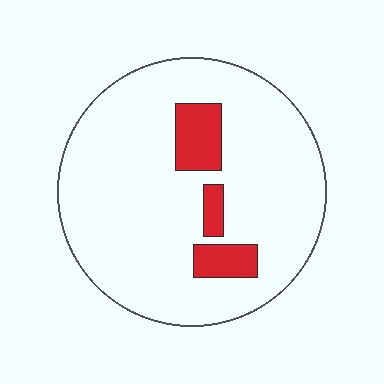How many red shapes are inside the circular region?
3.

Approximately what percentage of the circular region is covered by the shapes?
Approximately 10%.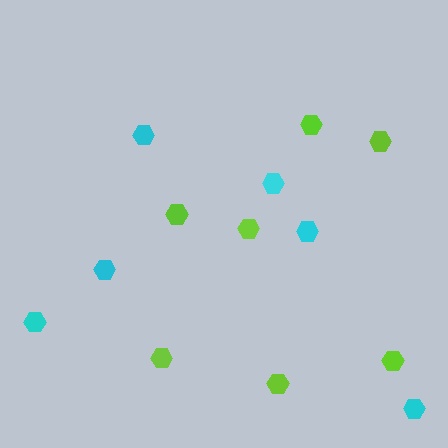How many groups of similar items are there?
There are 2 groups: one group of lime hexagons (7) and one group of cyan hexagons (6).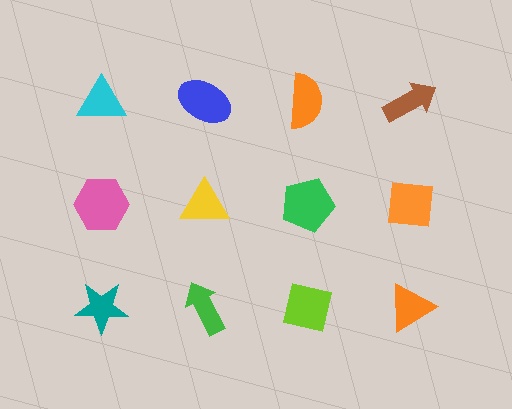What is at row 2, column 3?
A green pentagon.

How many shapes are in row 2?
4 shapes.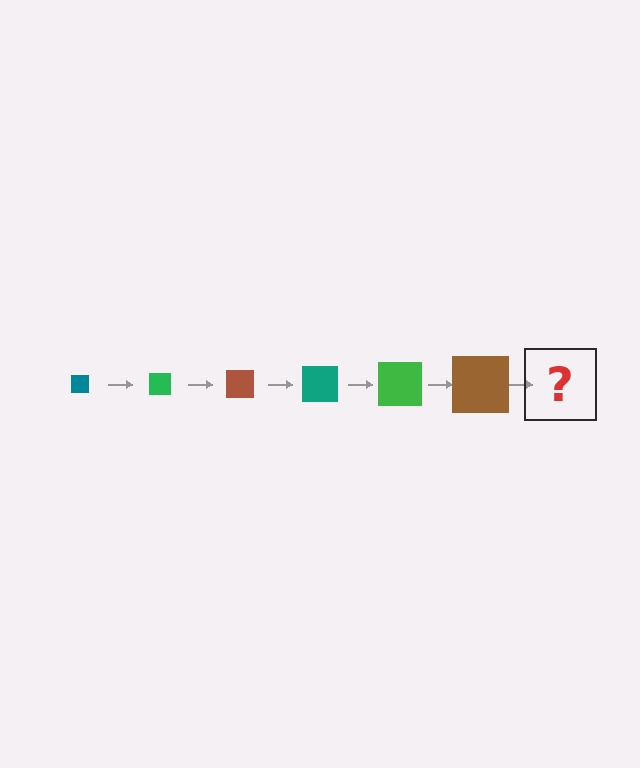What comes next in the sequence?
The next element should be a teal square, larger than the previous one.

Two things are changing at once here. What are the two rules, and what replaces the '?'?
The two rules are that the square grows larger each step and the color cycles through teal, green, and brown. The '?' should be a teal square, larger than the previous one.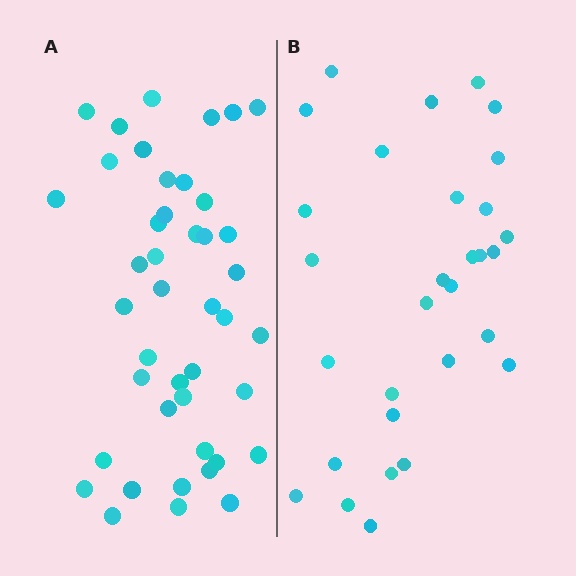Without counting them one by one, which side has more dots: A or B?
Region A (the left region) has more dots.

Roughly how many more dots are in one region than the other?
Region A has approximately 15 more dots than region B.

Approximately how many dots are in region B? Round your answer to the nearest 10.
About 30 dots.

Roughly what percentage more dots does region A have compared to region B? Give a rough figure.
About 45% more.